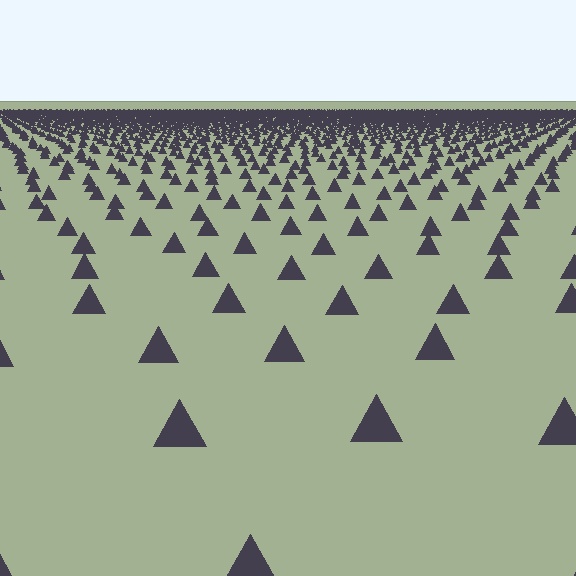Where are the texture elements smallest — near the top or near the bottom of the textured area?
Near the top.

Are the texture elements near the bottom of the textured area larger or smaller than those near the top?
Larger. Near the bottom, elements are closer to the viewer and appear at a bigger on-screen size.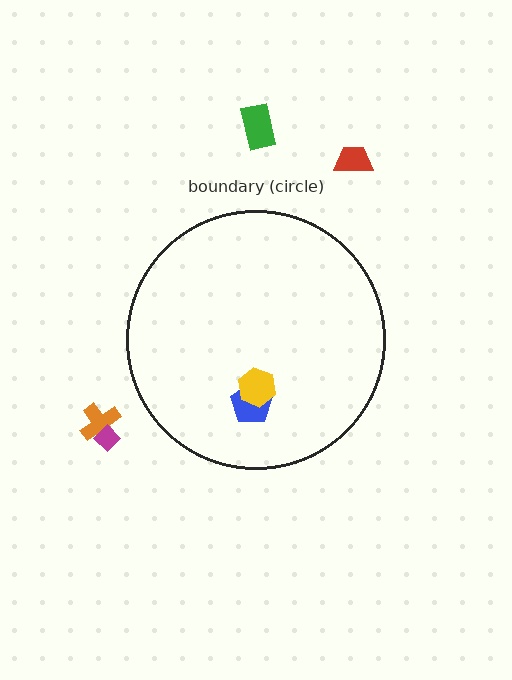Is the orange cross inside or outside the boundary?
Outside.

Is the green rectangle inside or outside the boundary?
Outside.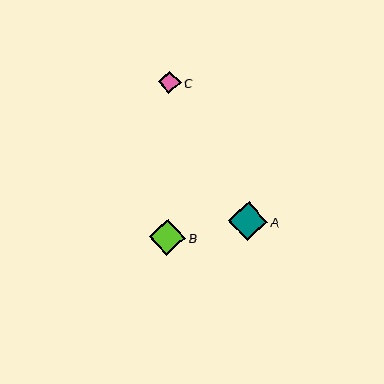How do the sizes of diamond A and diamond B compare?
Diamond A and diamond B are approximately the same size.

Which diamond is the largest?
Diamond A is the largest with a size of approximately 39 pixels.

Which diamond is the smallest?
Diamond C is the smallest with a size of approximately 23 pixels.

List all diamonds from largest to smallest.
From largest to smallest: A, B, C.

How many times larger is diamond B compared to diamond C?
Diamond B is approximately 1.6 times the size of diamond C.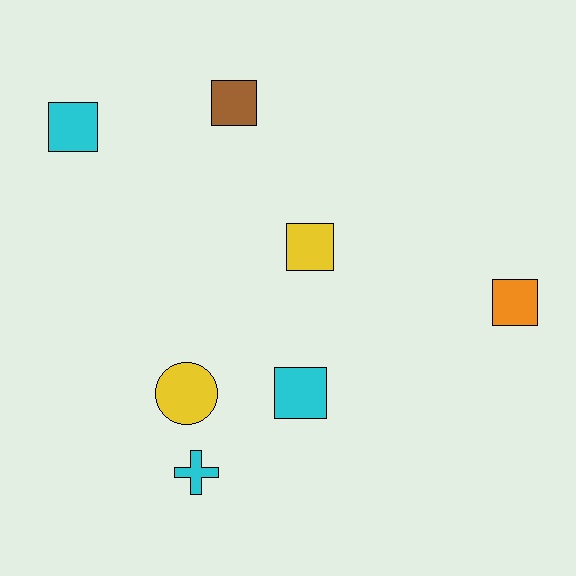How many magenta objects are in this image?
There are no magenta objects.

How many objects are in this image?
There are 7 objects.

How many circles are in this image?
There is 1 circle.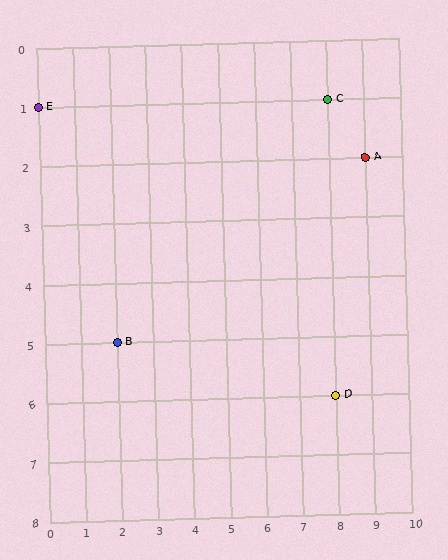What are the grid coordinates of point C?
Point C is at grid coordinates (8, 1).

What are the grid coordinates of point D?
Point D is at grid coordinates (8, 6).